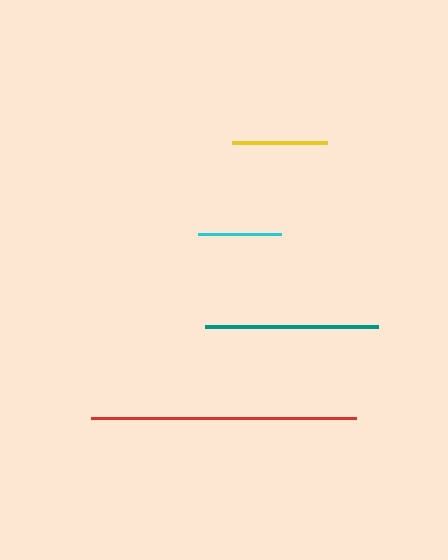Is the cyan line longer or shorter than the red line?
The red line is longer than the cyan line.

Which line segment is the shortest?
The cyan line is the shortest at approximately 84 pixels.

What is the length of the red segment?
The red segment is approximately 265 pixels long.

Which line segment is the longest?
The red line is the longest at approximately 265 pixels.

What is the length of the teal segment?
The teal segment is approximately 172 pixels long.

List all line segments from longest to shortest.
From longest to shortest: red, teal, yellow, cyan.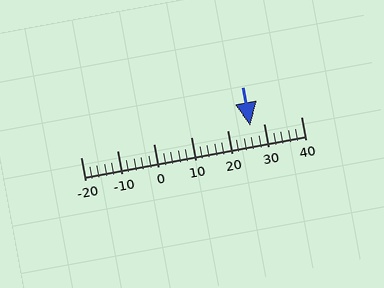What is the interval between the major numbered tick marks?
The major tick marks are spaced 10 units apart.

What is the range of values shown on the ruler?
The ruler shows values from -20 to 40.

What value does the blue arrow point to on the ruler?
The blue arrow points to approximately 26.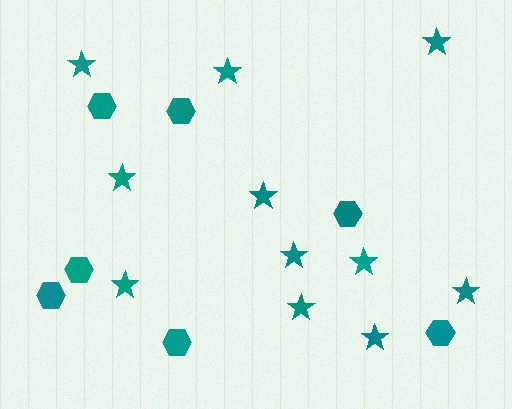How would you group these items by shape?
There are 2 groups: one group of stars (11) and one group of hexagons (7).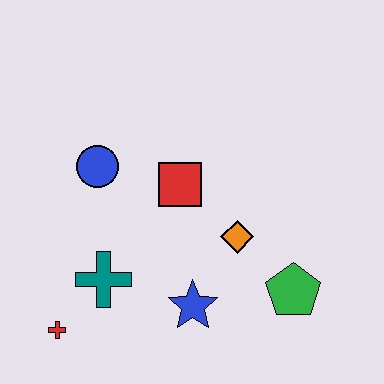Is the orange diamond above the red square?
No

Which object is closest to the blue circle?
The red square is closest to the blue circle.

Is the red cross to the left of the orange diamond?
Yes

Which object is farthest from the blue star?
The blue circle is farthest from the blue star.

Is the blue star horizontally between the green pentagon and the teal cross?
Yes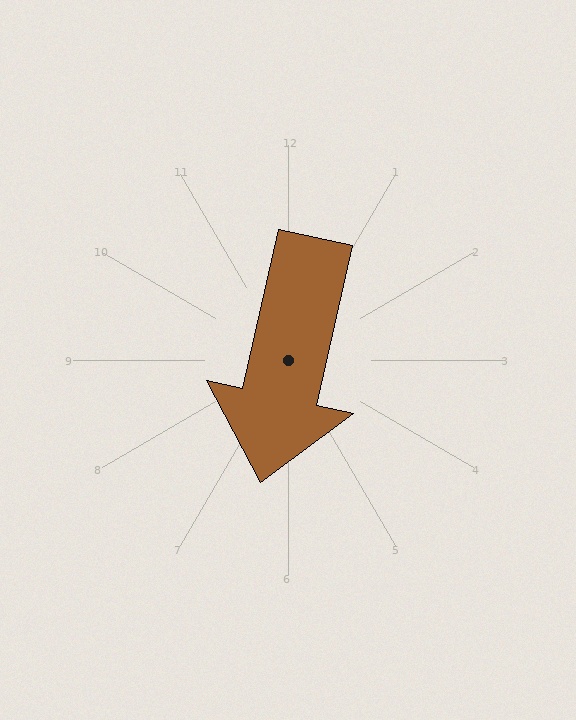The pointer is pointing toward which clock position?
Roughly 6 o'clock.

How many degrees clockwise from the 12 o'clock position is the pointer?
Approximately 193 degrees.